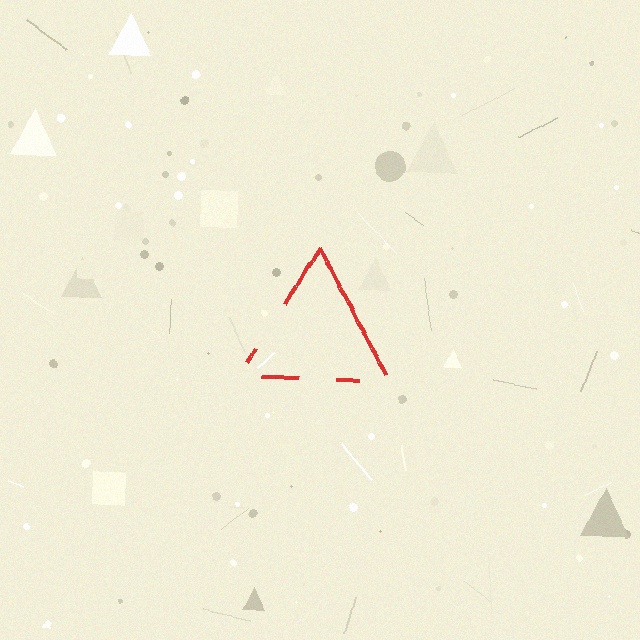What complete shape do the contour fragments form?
The contour fragments form a triangle.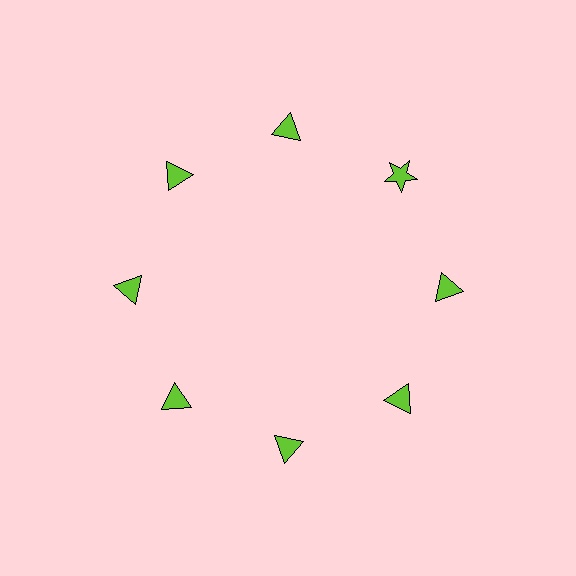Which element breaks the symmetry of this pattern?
The lime star at roughly the 2 o'clock position breaks the symmetry. All other shapes are lime triangles.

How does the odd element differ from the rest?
It has a different shape: star instead of triangle.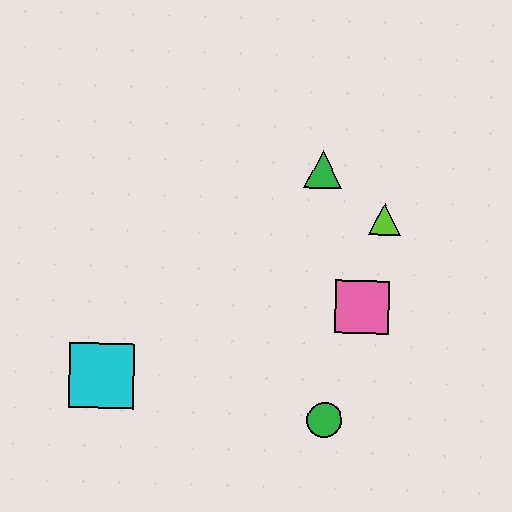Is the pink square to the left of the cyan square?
No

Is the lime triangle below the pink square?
No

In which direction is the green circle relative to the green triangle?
The green circle is below the green triangle.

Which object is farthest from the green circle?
The green triangle is farthest from the green circle.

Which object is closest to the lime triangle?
The green triangle is closest to the lime triangle.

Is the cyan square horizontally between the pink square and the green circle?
No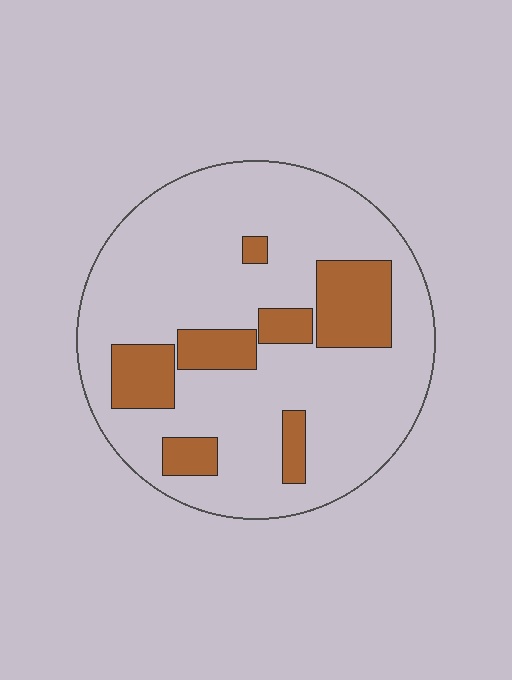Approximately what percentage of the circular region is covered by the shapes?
Approximately 20%.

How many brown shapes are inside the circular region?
7.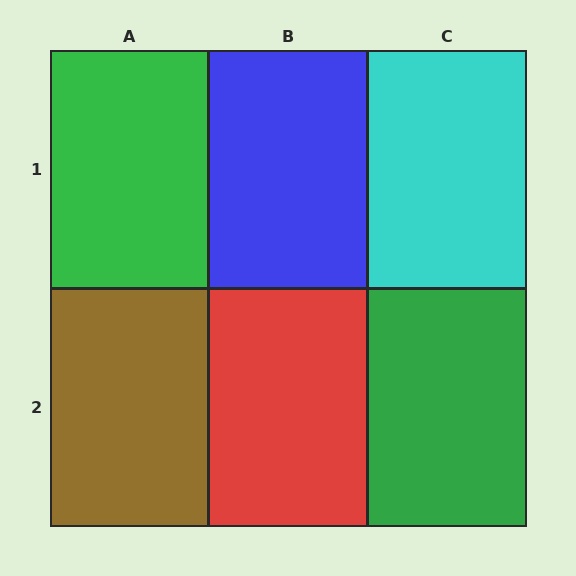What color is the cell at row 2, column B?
Red.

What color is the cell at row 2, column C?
Green.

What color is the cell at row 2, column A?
Brown.